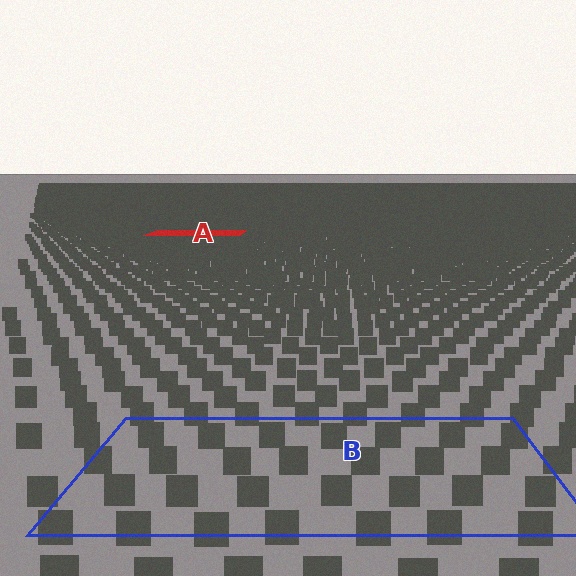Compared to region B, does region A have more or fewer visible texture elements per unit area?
Region A has more texture elements per unit area — they are packed more densely because it is farther away.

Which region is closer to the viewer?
Region B is closer. The texture elements there are larger and more spread out.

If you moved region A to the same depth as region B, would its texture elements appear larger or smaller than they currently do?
They would appear larger. At a closer depth, the same texture elements are projected at a bigger on-screen size.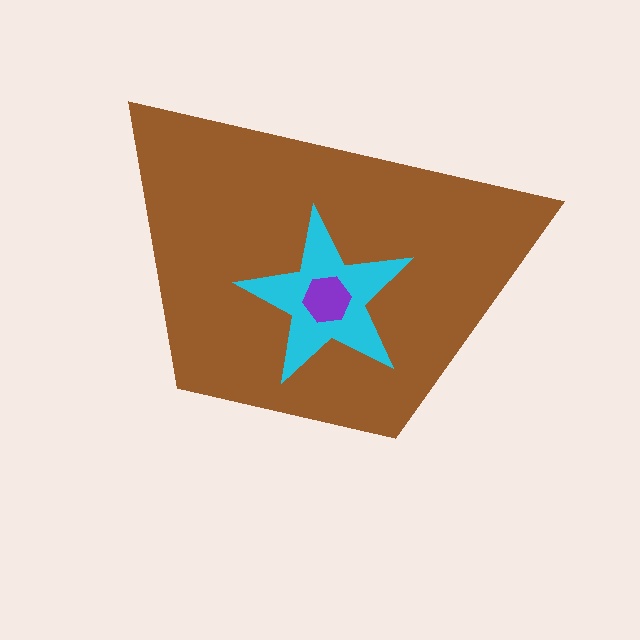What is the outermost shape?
The brown trapezoid.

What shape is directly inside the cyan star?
The purple hexagon.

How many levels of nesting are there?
3.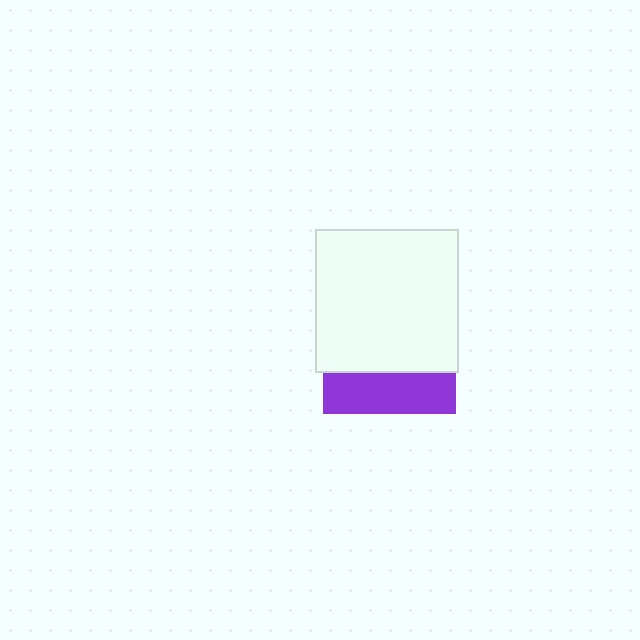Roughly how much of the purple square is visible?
A small part of it is visible (roughly 30%).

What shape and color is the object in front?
The object in front is a white square.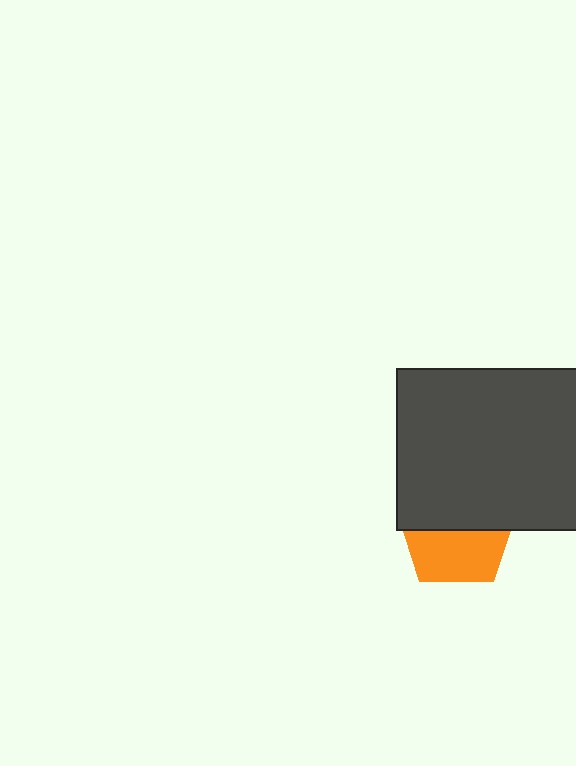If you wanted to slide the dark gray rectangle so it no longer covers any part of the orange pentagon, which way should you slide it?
Slide it up — that is the most direct way to separate the two shapes.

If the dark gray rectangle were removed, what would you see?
You would see the complete orange pentagon.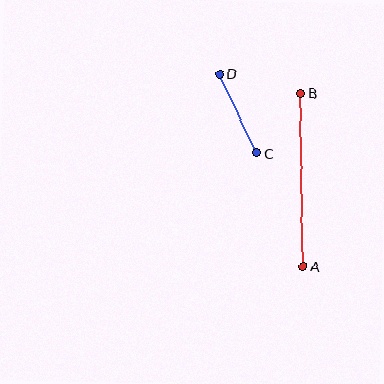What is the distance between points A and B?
The distance is approximately 173 pixels.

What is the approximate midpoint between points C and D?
The midpoint is at approximately (238, 113) pixels.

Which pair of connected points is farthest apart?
Points A and B are farthest apart.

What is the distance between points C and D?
The distance is approximately 87 pixels.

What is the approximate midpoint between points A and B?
The midpoint is at approximately (302, 180) pixels.